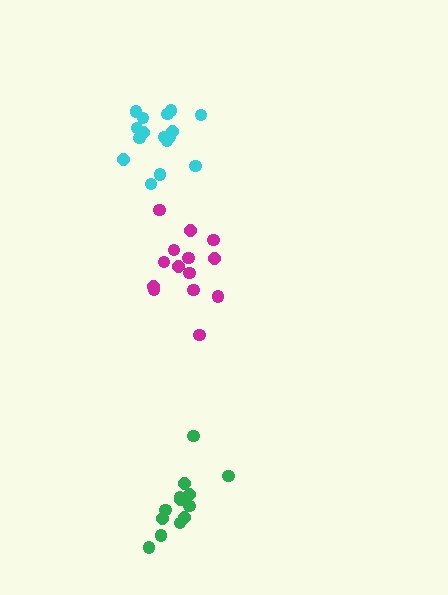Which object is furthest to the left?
The green cluster is leftmost.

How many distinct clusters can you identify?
There are 3 distinct clusters.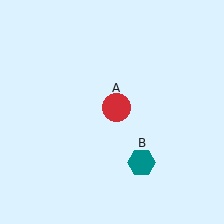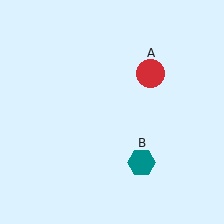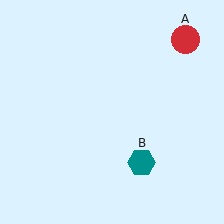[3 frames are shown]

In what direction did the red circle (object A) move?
The red circle (object A) moved up and to the right.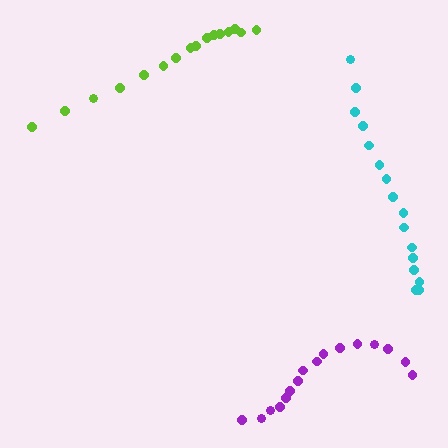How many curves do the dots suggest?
There are 3 distinct paths.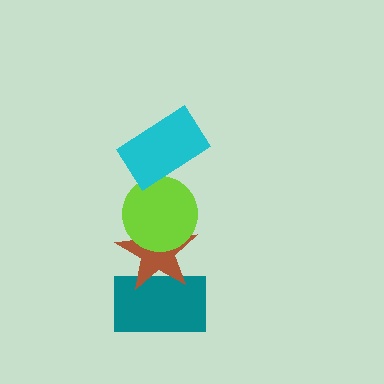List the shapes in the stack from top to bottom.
From top to bottom: the cyan rectangle, the lime circle, the brown star, the teal rectangle.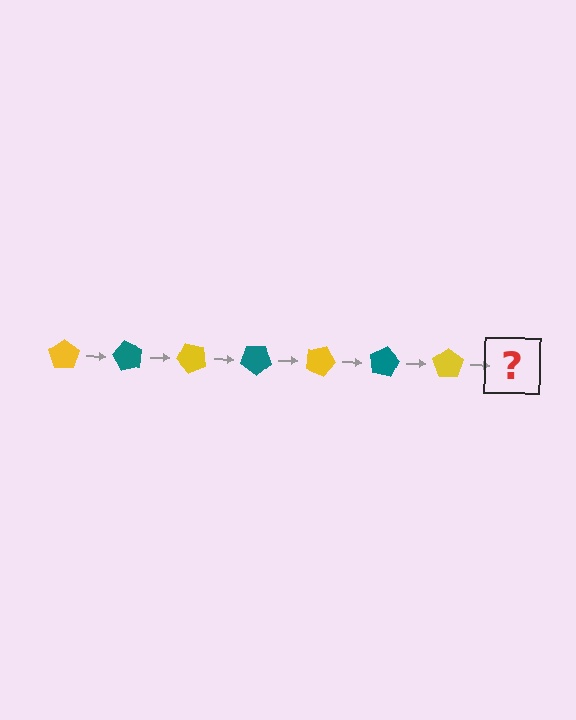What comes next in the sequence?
The next element should be a teal pentagon, rotated 420 degrees from the start.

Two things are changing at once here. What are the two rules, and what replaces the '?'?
The two rules are that it rotates 60 degrees each step and the color cycles through yellow and teal. The '?' should be a teal pentagon, rotated 420 degrees from the start.